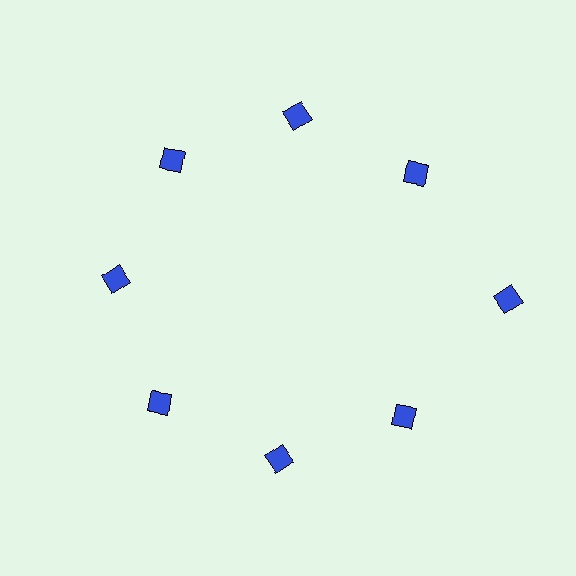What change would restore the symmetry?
The symmetry would be restored by moving it inward, back onto the ring so that all 8 diamonds sit at equal angles and equal distance from the center.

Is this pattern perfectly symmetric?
No. The 8 blue diamonds are arranged in a ring, but one element near the 3 o'clock position is pushed outward from the center, breaking the 8-fold rotational symmetry.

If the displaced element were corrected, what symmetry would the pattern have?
It would have 8-fold rotational symmetry — the pattern would map onto itself every 45 degrees.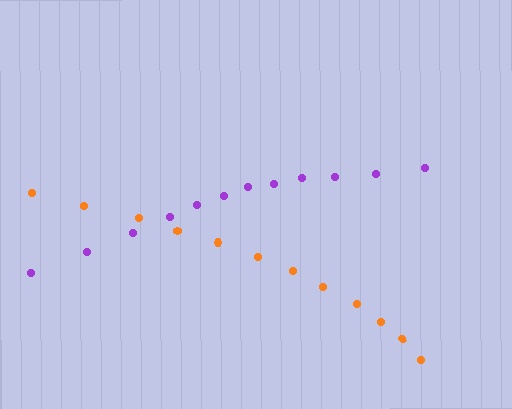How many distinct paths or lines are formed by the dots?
There are 2 distinct paths.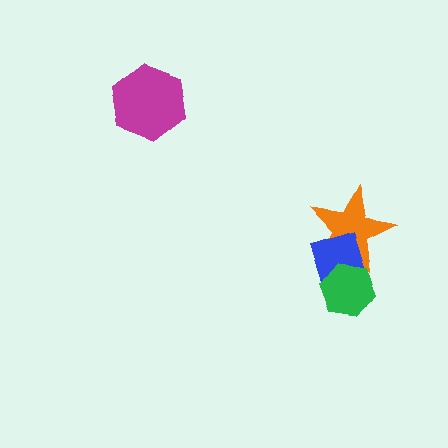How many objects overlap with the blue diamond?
2 objects overlap with the blue diamond.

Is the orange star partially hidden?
Yes, it is partially covered by another shape.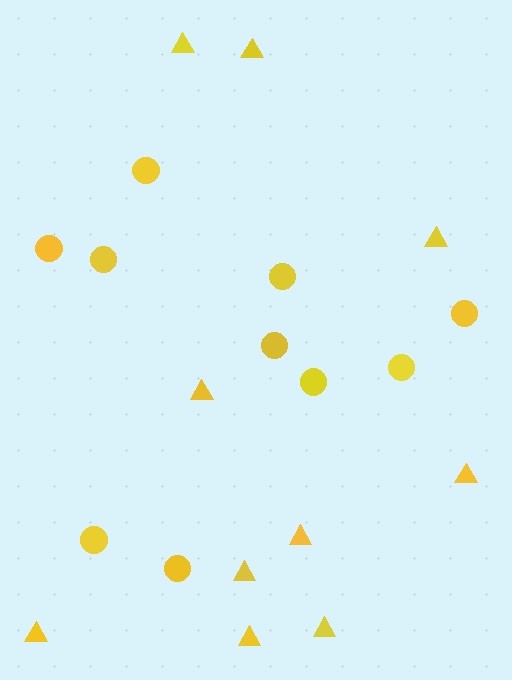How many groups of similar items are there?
There are 2 groups: one group of circles (10) and one group of triangles (10).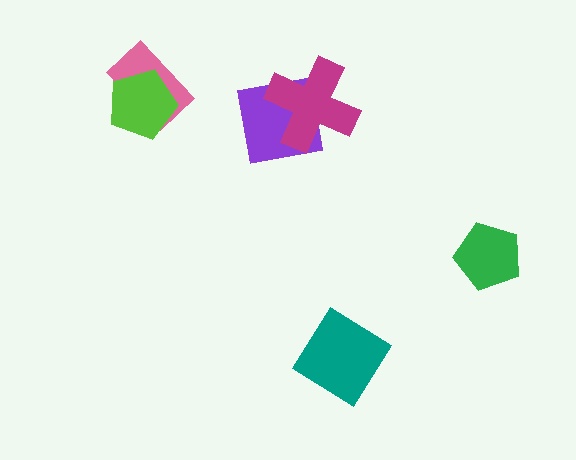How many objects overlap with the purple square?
1 object overlaps with the purple square.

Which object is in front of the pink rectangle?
The lime pentagon is in front of the pink rectangle.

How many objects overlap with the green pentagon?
0 objects overlap with the green pentagon.